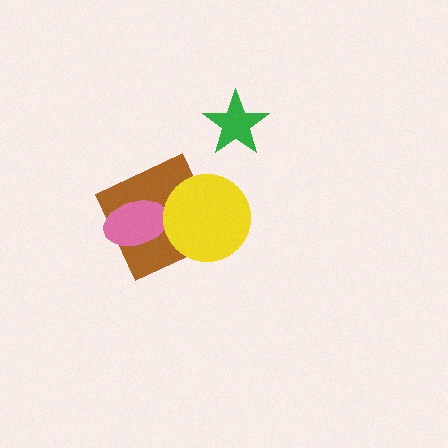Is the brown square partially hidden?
Yes, it is partially covered by another shape.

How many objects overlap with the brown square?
2 objects overlap with the brown square.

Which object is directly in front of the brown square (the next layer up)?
The pink ellipse is directly in front of the brown square.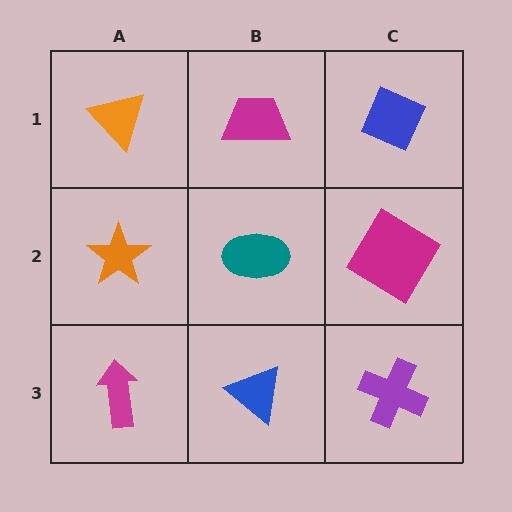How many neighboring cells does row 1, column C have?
2.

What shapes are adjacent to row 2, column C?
A blue diamond (row 1, column C), a purple cross (row 3, column C), a teal ellipse (row 2, column B).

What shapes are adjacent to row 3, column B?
A teal ellipse (row 2, column B), a magenta arrow (row 3, column A), a purple cross (row 3, column C).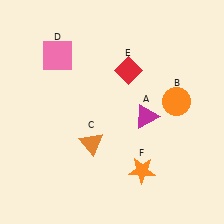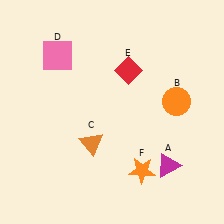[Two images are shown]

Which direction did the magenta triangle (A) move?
The magenta triangle (A) moved down.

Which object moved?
The magenta triangle (A) moved down.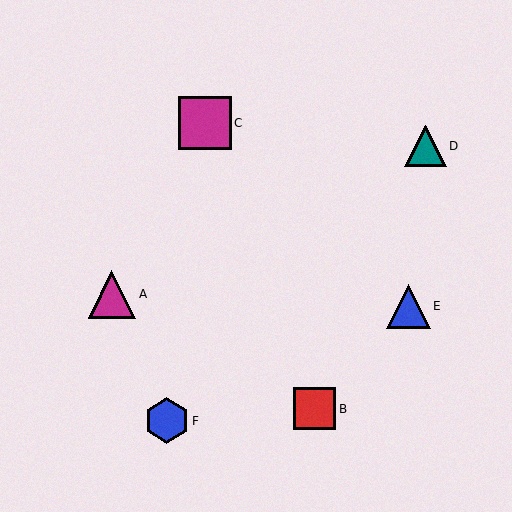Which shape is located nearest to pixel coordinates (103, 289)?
The magenta triangle (labeled A) at (112, 294) is nearest to that location.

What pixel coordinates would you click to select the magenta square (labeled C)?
Click at (205, 123) to select the magenta square C.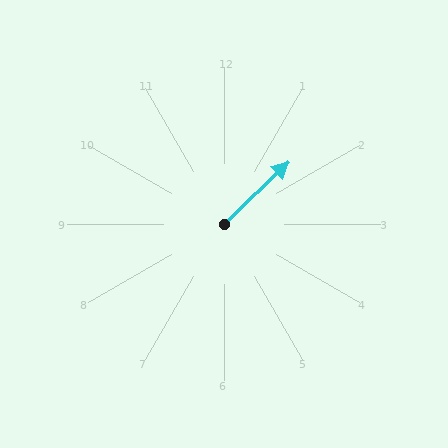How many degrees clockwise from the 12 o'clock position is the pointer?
Approximately 46 degrees.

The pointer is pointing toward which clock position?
Roughly 2 o'clock.